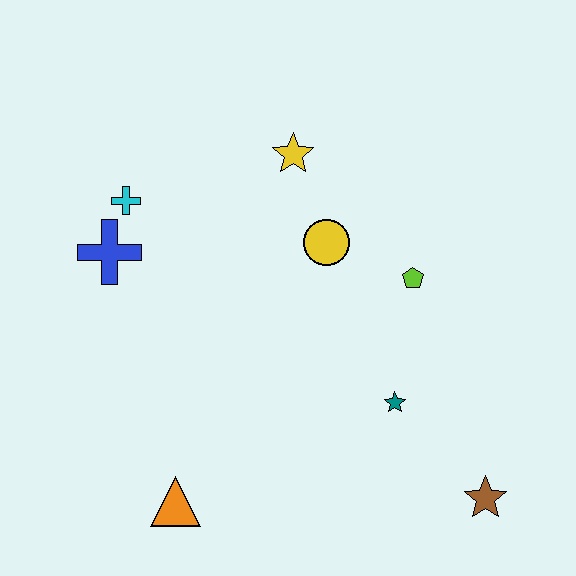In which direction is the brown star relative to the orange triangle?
The brown star is to the right of the orange triangle.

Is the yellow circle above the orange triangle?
Yes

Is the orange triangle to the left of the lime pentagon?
Yes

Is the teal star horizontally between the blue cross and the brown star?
Yes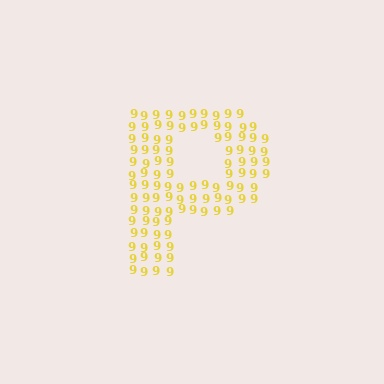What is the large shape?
The large shape is the letter P.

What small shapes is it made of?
It is made of small digit 9's.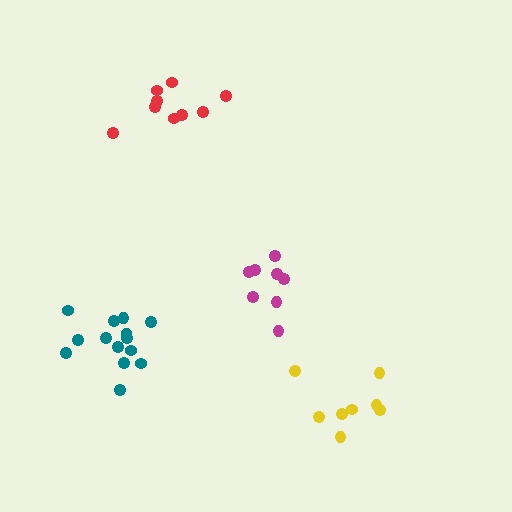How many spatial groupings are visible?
There are 4 spatial groupings.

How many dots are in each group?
Group 1: 9 dots, Group 2: 8 dots, Group 3: 8 dots, Group 4: 14 dots (39 total).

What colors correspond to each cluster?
The clusters are colored: red, magenta, yellow, teal.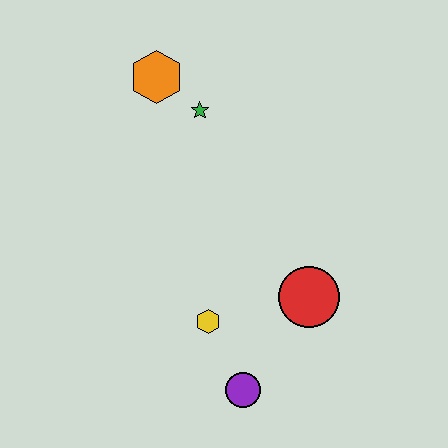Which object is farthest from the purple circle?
The orange hexagon is farthest from the purple circle.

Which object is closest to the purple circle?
The yellow hexagon is closest to the purple circle.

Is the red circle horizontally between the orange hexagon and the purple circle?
No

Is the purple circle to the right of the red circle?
No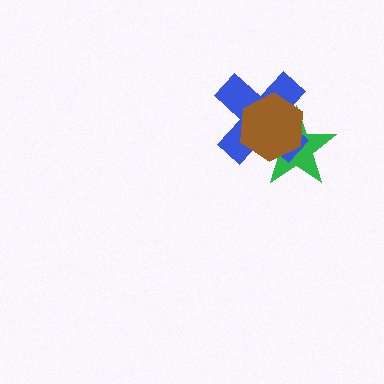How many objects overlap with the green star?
2 objects overlap with the green star.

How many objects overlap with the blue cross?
2 objects overlap with the blue cross.